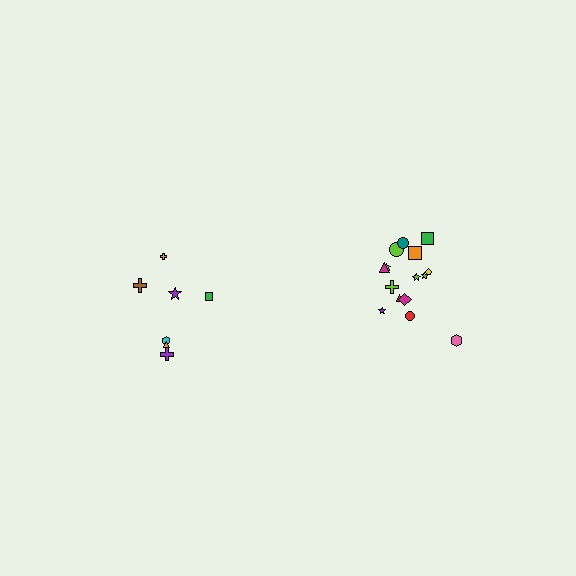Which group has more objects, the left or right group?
The right group.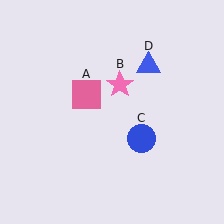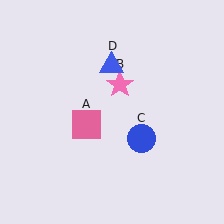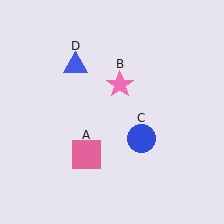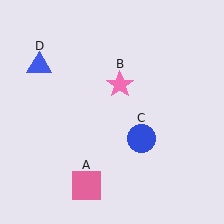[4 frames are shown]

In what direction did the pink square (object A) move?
The pink square (object A) moved down.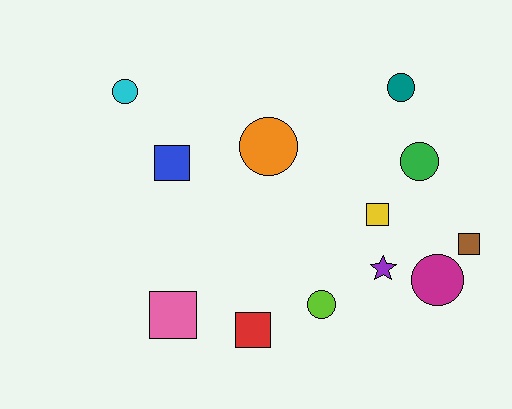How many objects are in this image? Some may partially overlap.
There are 12 objects.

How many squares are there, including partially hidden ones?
There are 5 squares.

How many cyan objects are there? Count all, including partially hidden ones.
There is 1 cyan object.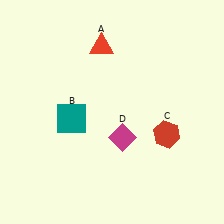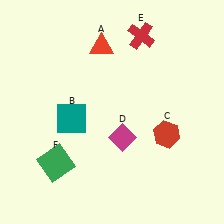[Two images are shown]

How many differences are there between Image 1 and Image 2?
There are 2 differences between the two images.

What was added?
A red cross (E), a green square (F) were added in Image 2.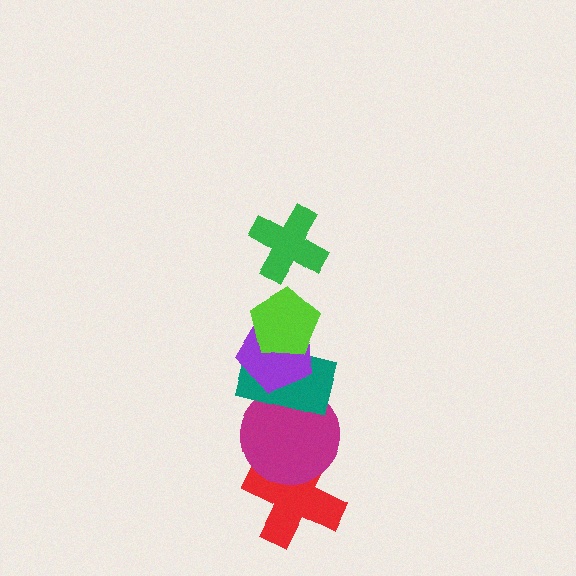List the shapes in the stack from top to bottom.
From top to bottom: the green cross, the lime pentagon, the purple pentagon, the teal rectangle, the magenta circle, the red cross.